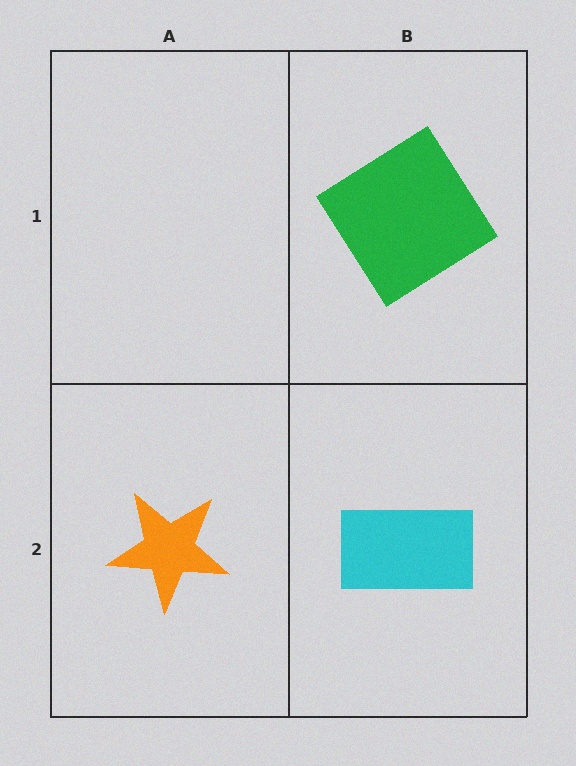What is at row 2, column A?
An orange star.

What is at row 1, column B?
A green diamond.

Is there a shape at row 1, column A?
No, that cell is empty.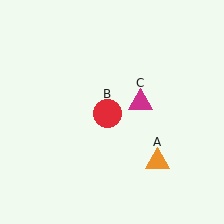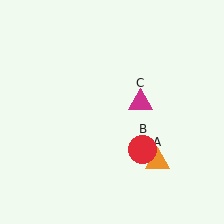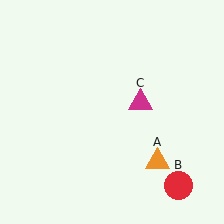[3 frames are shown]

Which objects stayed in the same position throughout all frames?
Orange triangle (object A) and magenta triangle (object C) remained stationary.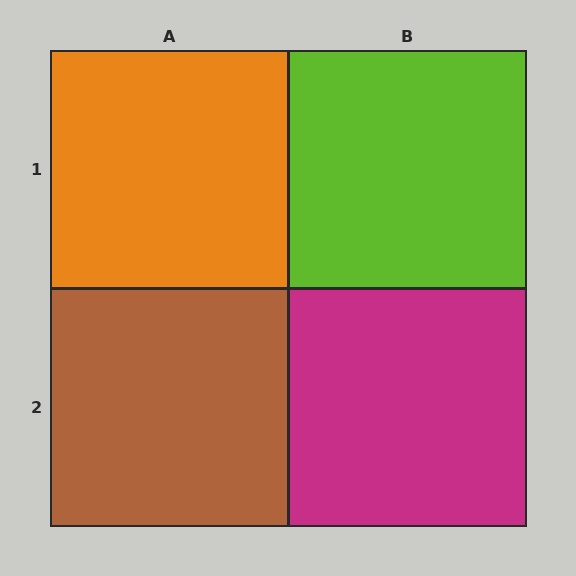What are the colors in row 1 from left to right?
Orange, lime.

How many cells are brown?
1 cell is brown.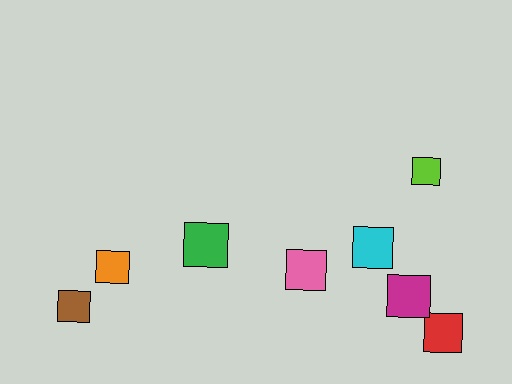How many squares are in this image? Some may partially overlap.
There are 8 squares.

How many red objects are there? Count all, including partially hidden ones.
There is 1 red object.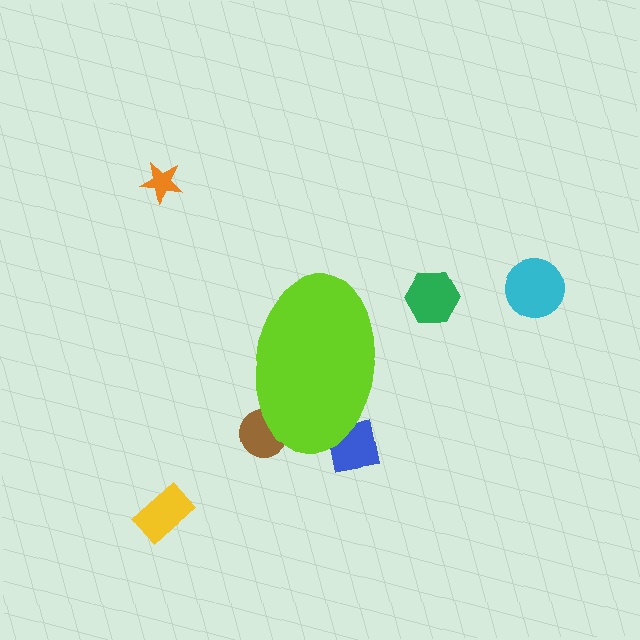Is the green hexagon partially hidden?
No, the green hexagon is fully visible.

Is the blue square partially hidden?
Yes, the blue square is partially hidden behind the lime ellipse.